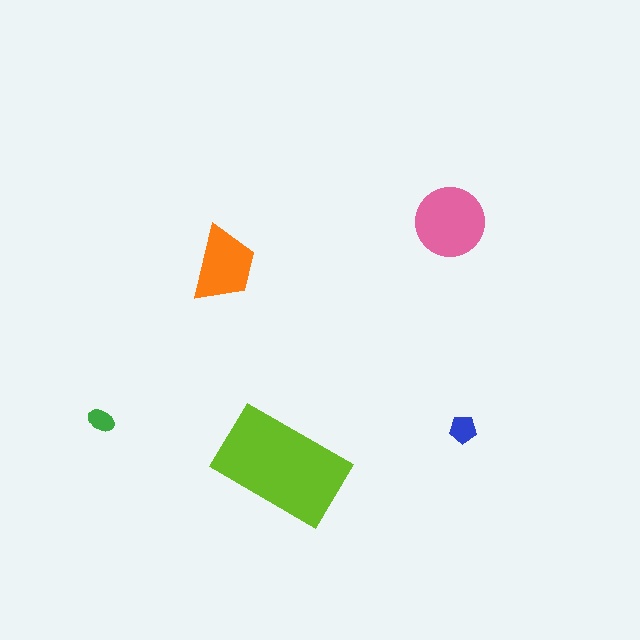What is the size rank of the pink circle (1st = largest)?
2nd.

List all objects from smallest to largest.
The green ellipse, the blue pentagon, the orange trapezoid, the pink circle, the lime rectangle.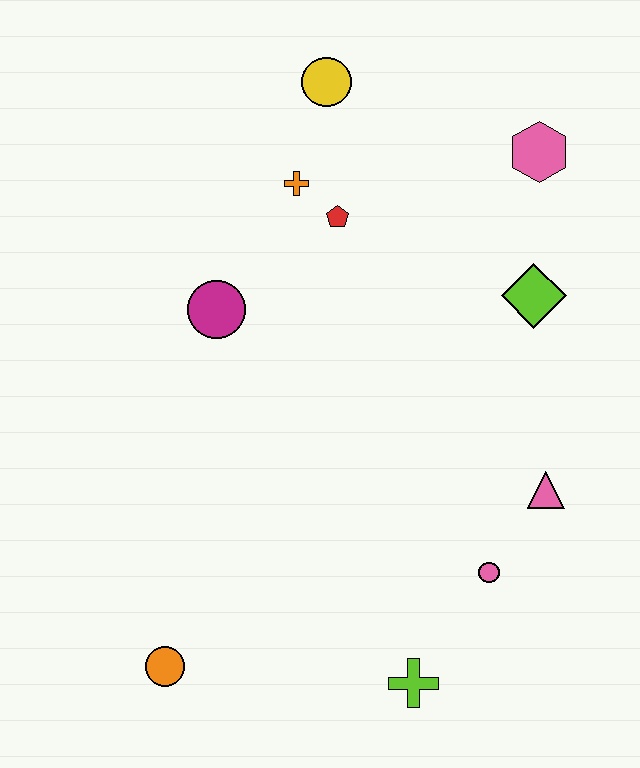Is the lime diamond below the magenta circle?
No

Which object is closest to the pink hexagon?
The lime diamond is closest to the pink hexagon.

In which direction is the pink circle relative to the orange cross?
The pink circle is below the orange cross.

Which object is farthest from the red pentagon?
The orange circle is farthest from the red pentagon.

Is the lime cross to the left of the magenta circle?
No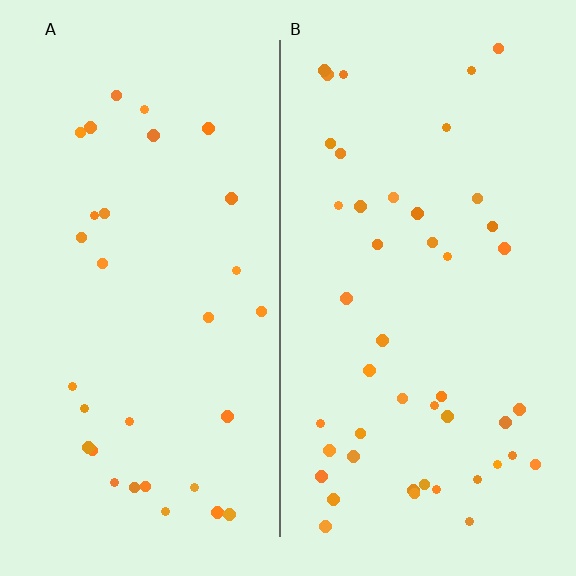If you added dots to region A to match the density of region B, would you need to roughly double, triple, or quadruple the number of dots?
Approximately double.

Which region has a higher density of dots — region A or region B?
B (the right).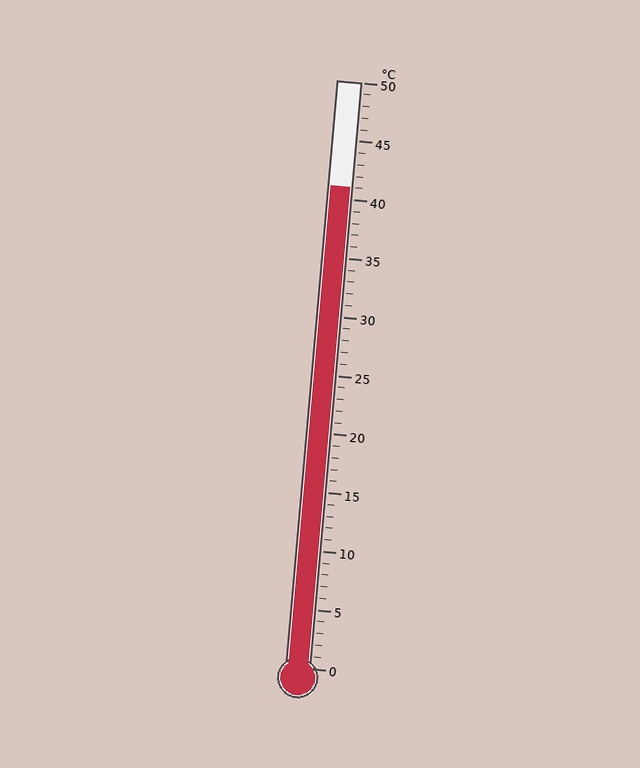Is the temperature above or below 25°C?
The temperature is above 25°C.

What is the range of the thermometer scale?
The thermometer scale ranges from 0°C to 50°C.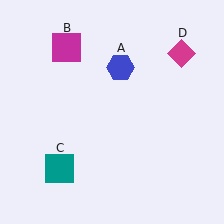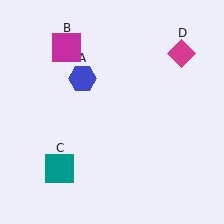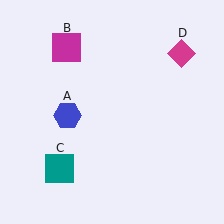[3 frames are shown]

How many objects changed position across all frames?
1 object changed position: blue hexagon (object A).